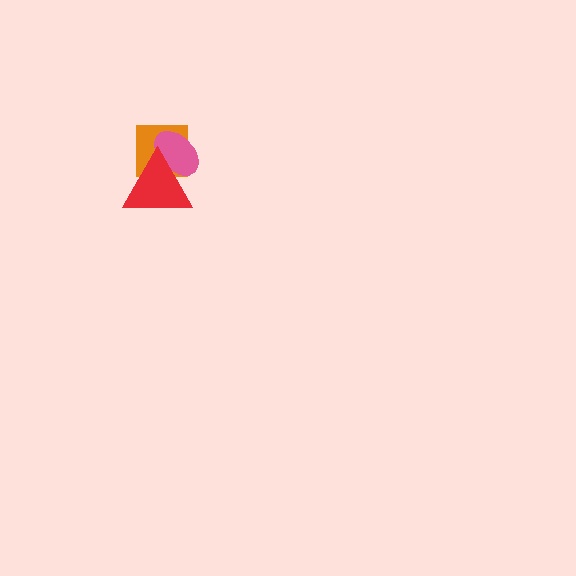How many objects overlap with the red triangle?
2 objects overlap with the red triangle.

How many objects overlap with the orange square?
2 objects overlap with the orange square.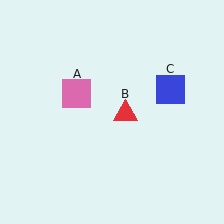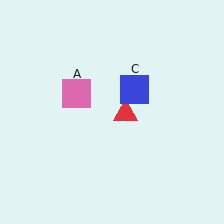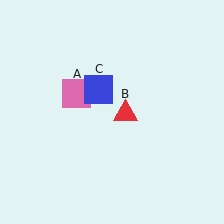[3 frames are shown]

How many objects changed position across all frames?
1 object changed position: blue square (object C).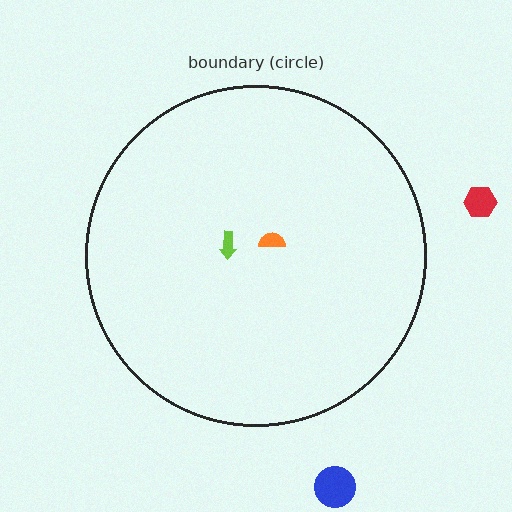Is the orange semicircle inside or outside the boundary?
Inside.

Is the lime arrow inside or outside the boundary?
Inside.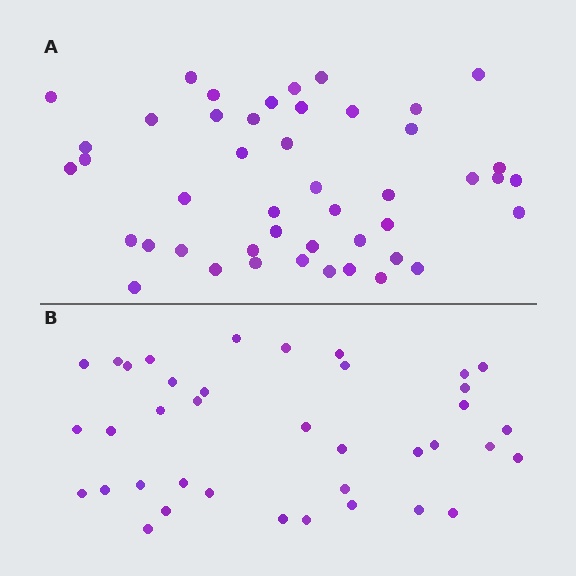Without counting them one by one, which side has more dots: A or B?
Region A (the top region) has more dots.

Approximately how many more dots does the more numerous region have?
Region A has roughly 8 or so more dots than region B.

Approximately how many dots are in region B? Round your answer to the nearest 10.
About 40 dots. (The exact count is 38, which rounds to 40.)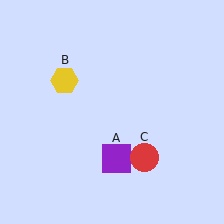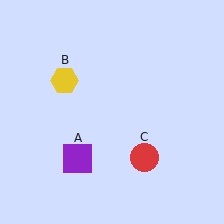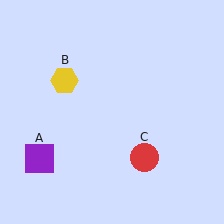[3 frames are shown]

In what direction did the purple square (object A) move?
The purple square (object A) moved left.